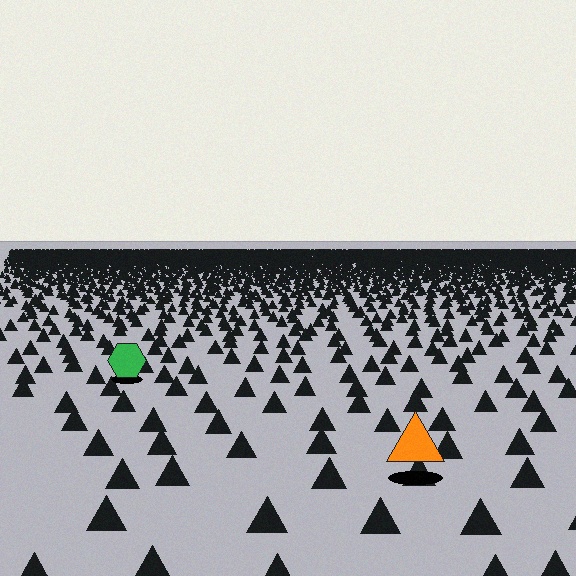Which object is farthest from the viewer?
The green hexagon is farthest from the viewer. It appears smaller and the ground texture around it is denser.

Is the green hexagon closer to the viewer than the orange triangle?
No. The orange triangle is closer — you can tell from the texture gradient: the ground texture is coarser near it.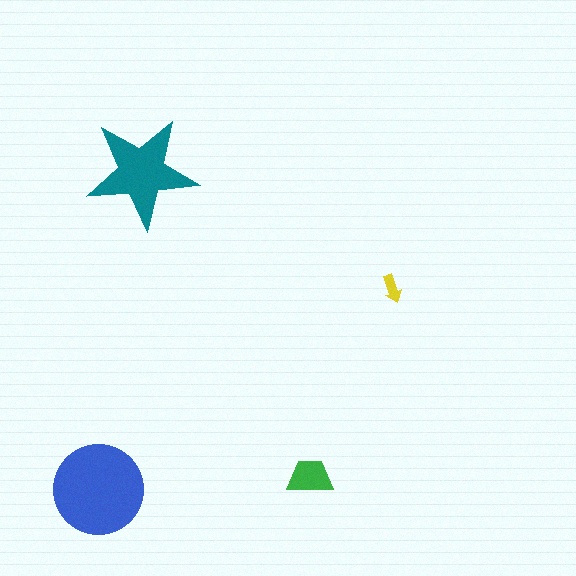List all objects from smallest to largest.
The yellow arrow, the green trapezoid, the teal star, the blue circle.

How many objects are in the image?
There are 4 objects in the image.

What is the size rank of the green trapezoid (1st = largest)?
3rd.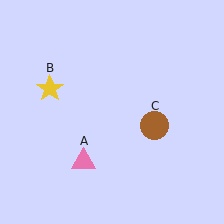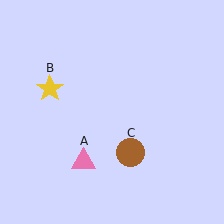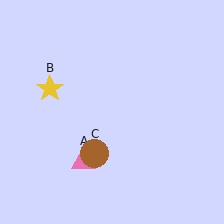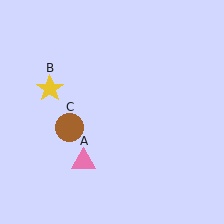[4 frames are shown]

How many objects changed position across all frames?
1 object changed position: brown circle (object C).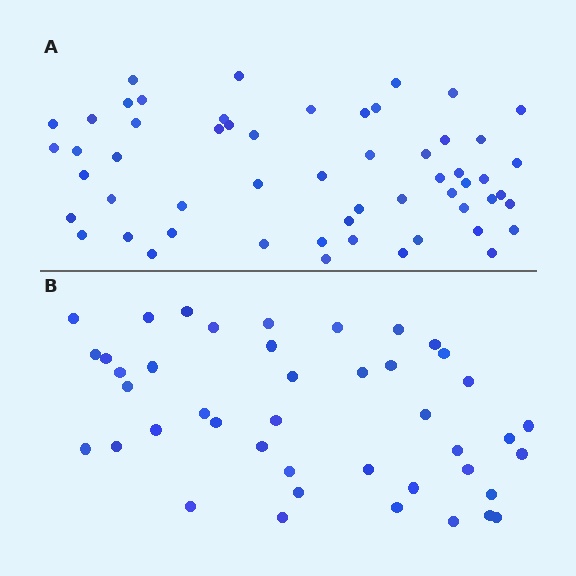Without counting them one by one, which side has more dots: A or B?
Region A (the top region) has more dots.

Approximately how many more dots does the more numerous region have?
Region A has approximately 15 more dots than region B.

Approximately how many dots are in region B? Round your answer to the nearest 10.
About 40 dots. (The exact count is 43, which rounds to 40.)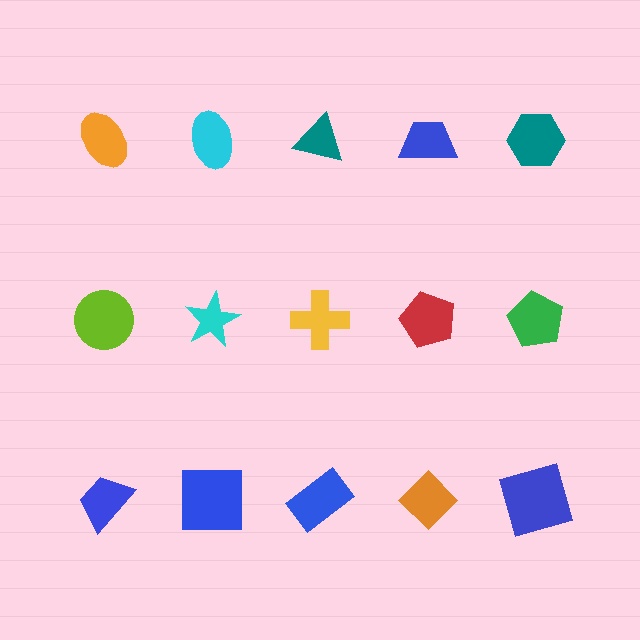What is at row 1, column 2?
A cyan ellipse.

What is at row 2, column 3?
A yellow cross.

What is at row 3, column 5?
A blue square.